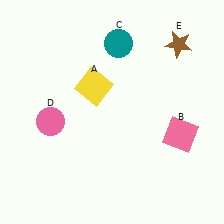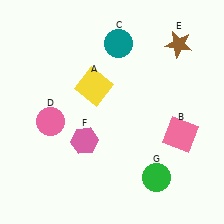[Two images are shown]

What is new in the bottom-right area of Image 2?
A green circle (G) was added in the bottom-right area of Image 2.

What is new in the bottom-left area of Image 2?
A pink hexagon (F) was added in the bottom-left area of Image 2.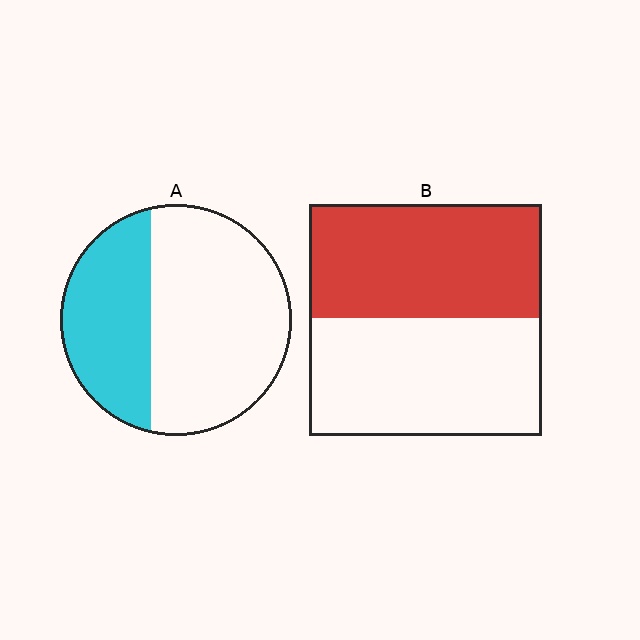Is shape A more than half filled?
No.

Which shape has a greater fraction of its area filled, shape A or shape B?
Shape B.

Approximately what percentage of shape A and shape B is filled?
A is approximately 35% and B is approximately 50%.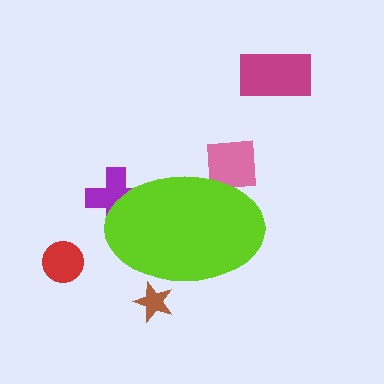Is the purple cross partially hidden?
Yes, the purple cross is partially hidden behind the lime ellipse.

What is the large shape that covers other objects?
A lime ellipse.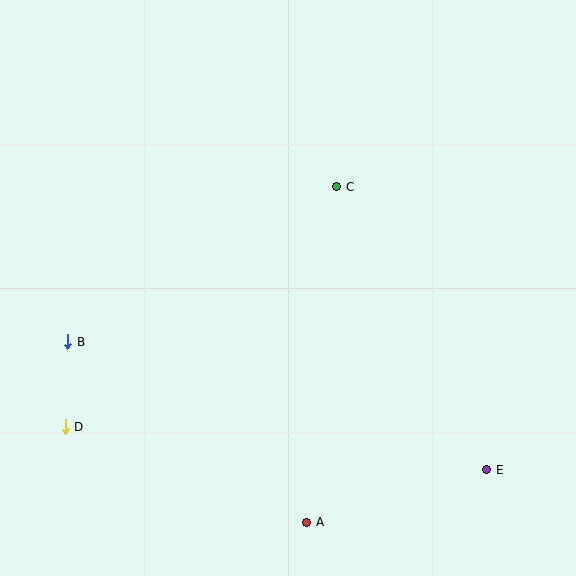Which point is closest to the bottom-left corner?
Point D is closest to the bottom-left corner.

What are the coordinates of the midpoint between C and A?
The midpoint between C and A is at (322, 354).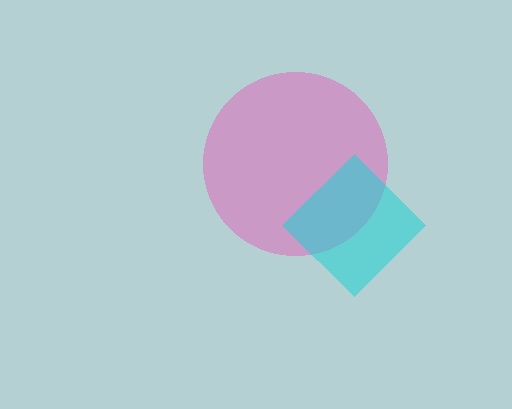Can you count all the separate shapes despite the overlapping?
Yes, there are 2 separate shapes.